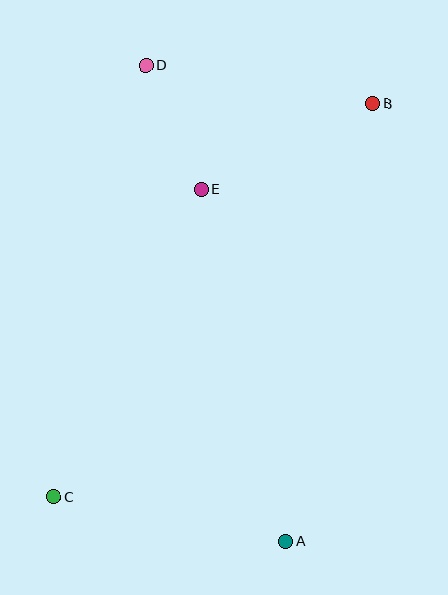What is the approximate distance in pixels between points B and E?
The distance between B and E is approximately 192 pixels.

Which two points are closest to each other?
Points D and E are closest to each other.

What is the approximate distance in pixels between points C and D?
The distance between C and D is approximately 441 pixels.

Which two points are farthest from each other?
Points B and C are farthest from each other.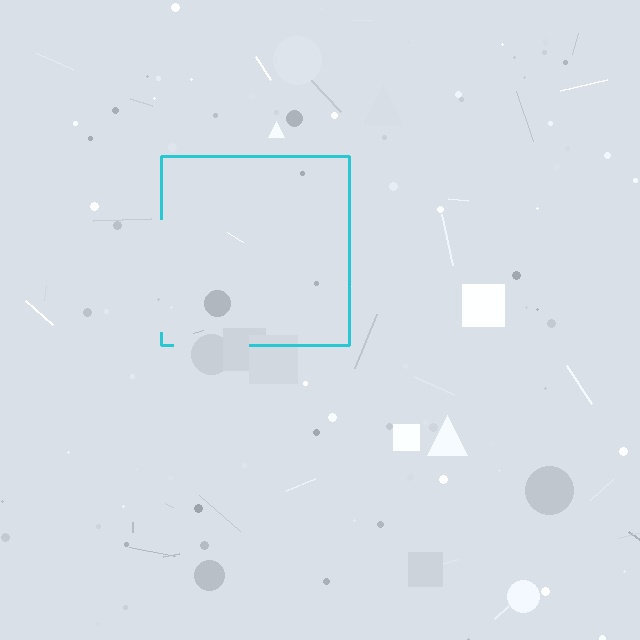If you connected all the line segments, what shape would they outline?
They would outline a square.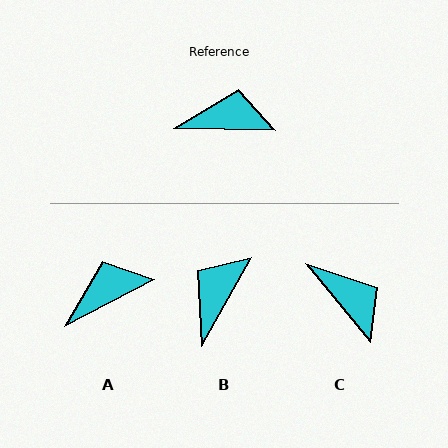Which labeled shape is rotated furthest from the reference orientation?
B, about 62 degrees away.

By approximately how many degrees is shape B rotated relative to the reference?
Approximately 62 degrees counter-clockwise.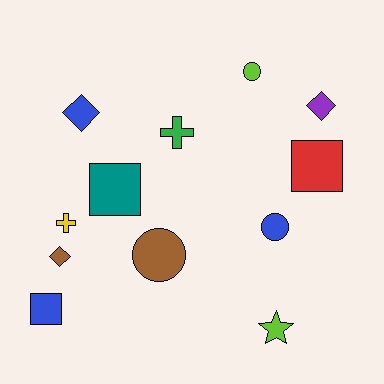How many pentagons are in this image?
There are no pentagons.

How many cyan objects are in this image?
There are no cyan objects.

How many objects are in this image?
There are 12 objects.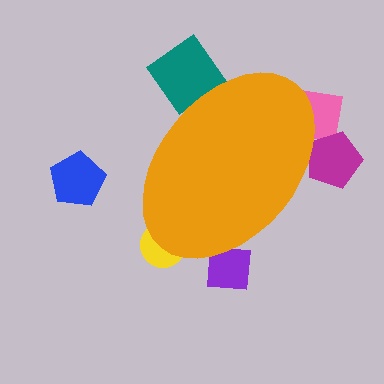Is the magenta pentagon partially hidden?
Yes, the magenta pentagon is partially hidden behind the orange ellipse.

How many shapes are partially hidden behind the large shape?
5 shapes are partially hidden.